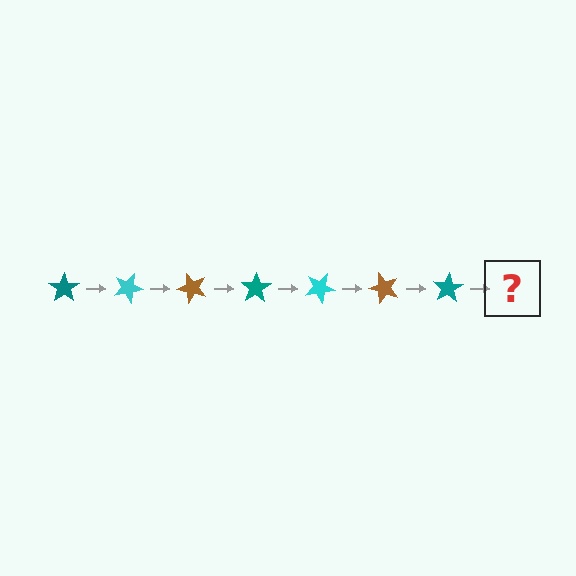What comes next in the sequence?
The next element should be a cyan star, rotated 175 degrees from the start.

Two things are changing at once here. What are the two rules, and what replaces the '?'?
The two rules are that it rotates 25 degrees each step and the color cycles through teal, cyan, and brown. The '?' should be a cyan star, rotated 175 degrees from the start.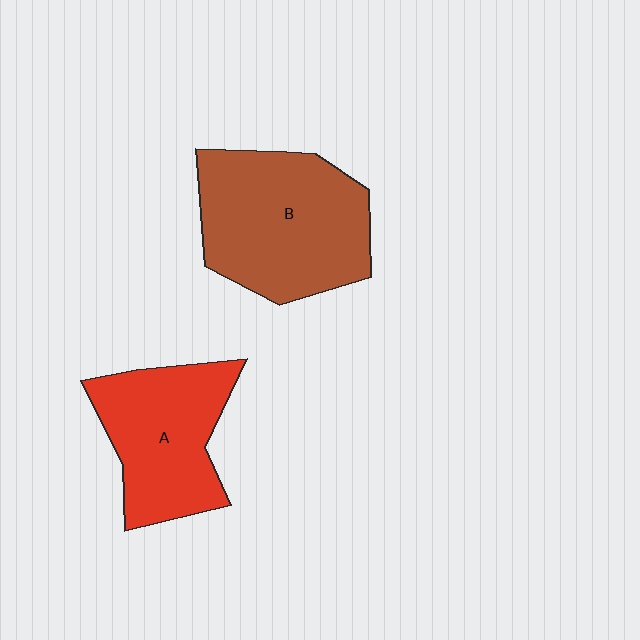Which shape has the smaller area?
Shape A (red).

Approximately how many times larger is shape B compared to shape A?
Approximately 1.3 times.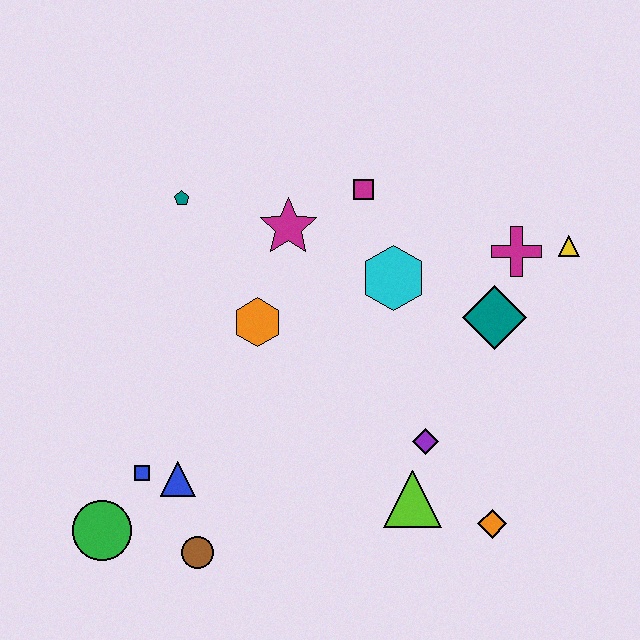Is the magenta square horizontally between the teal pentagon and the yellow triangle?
Yes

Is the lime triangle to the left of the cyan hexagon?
No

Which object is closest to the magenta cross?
The yellow triangle is closest to the magenta cross.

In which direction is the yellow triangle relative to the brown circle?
The yellow triangle is to the right of the brown circle.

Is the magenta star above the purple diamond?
Yes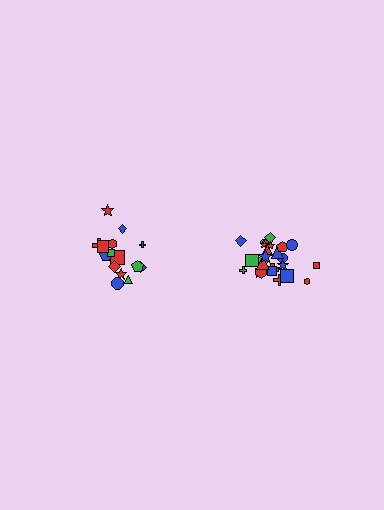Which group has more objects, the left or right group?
The right group.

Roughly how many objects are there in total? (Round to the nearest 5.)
Roughly 40 objects in total.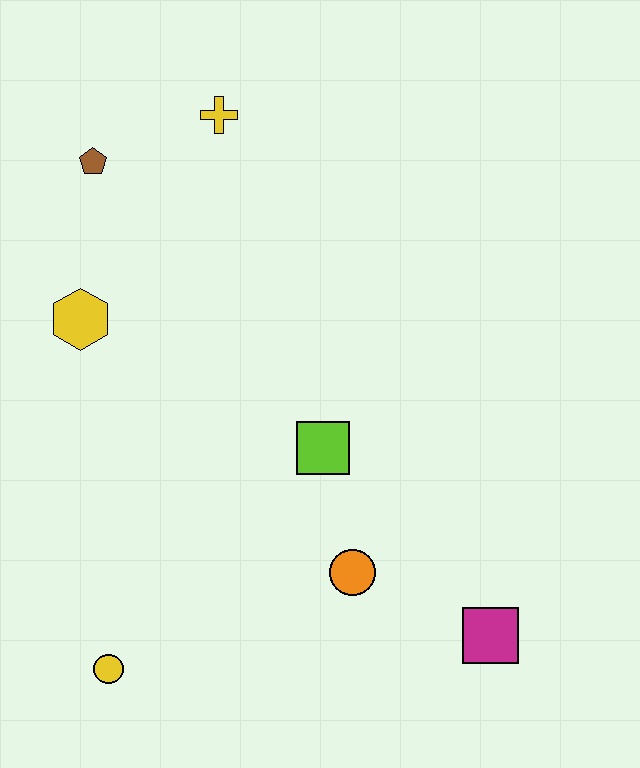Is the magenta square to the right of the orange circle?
Yes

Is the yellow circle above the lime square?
No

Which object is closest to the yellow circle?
The orange circle is closest to the yellow circle.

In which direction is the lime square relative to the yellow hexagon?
The lime square is to the right of the yellow hexagon.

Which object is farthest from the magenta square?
The brown pentagon is farthest from the magenta square.